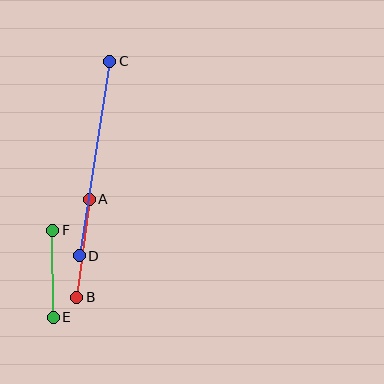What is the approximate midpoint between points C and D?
The midpoint is at approximately (94, 158) pixels.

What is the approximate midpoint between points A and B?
The midpoint is at approximately (83, 248) pixels.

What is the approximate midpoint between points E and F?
The midpoint is at approximately (53, 274) pixels.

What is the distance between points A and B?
The distance is approximately 99 pixels.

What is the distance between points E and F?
The distance is approximately 87 pixels.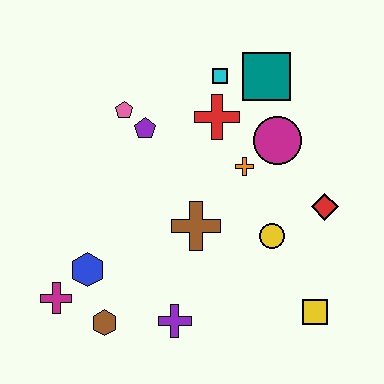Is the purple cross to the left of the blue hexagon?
No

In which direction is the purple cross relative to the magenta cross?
The purple cross is to the right of the magenta cross.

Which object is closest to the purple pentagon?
The pink pentagon is closest to the purple pentagon.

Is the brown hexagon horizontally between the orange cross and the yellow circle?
No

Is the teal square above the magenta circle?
Yes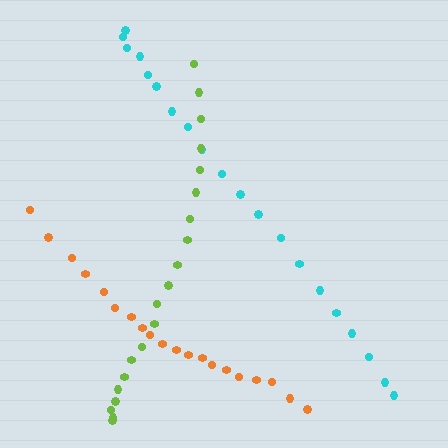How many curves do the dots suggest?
There are 3 distinct paths.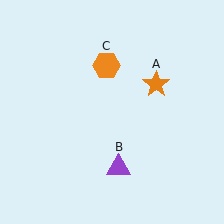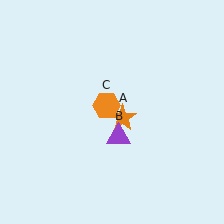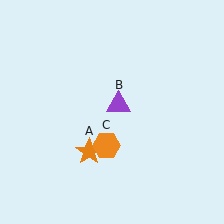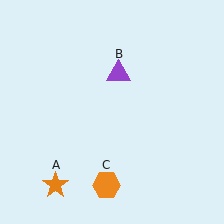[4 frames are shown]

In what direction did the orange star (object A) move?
The orange star (object A) moved down and to the left.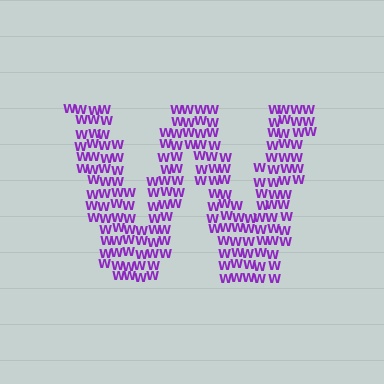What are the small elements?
The small elements are letter W's.